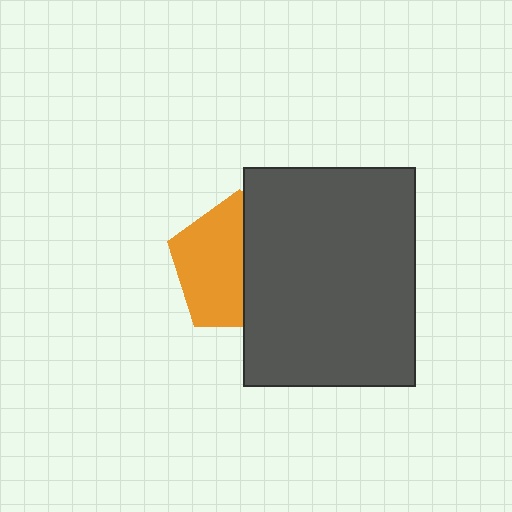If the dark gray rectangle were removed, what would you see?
You would see the complete orange pentagon.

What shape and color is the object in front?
The object in front is a dark gray rectangle.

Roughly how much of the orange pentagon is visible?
About half of it is visible (roughly 54%).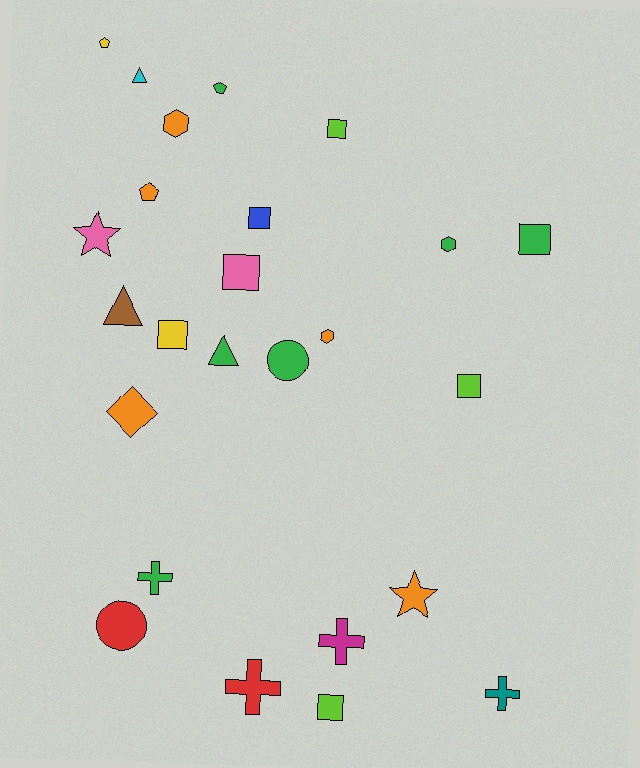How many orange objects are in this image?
There are 5 orange objects.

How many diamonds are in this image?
There is 1 diamond.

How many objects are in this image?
There are 25 objects.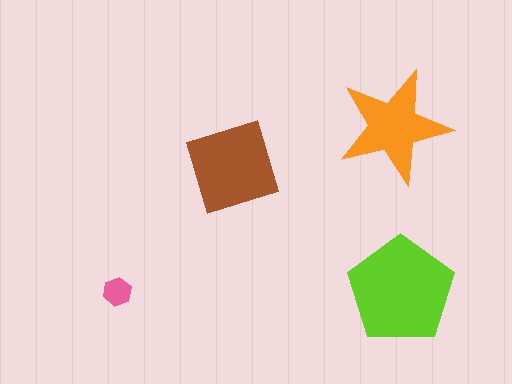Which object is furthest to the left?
The pink hexagon is leftmost.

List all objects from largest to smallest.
The lime pentagon, the brown square, the orange star, the pink hexagon.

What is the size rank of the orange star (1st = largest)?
3rd.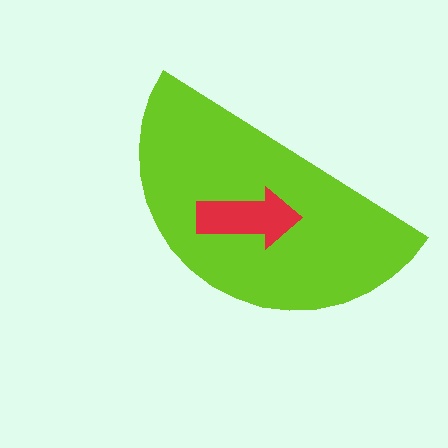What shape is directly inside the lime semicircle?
The red arrow.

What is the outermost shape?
The lime semicircle.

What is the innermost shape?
The red arrow.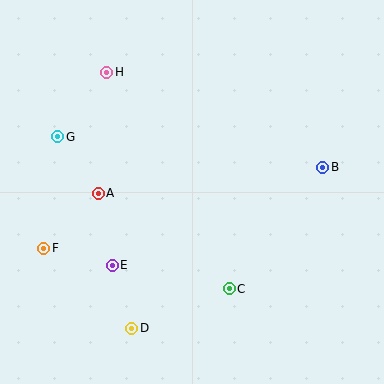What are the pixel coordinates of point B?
Point B is at (323, 167).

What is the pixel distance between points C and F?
The distance between C and F is 190 pixels.